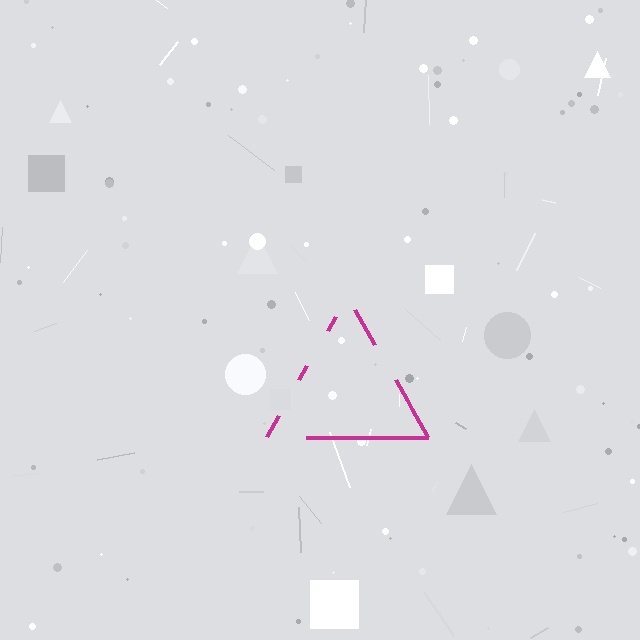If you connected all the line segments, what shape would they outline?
They would outline a triangle.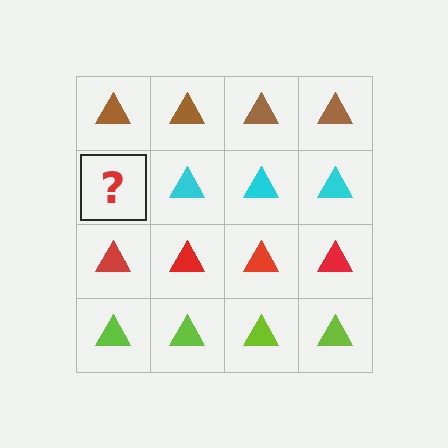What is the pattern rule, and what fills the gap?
The rule is that each row has a consistent color. The gap should be filled with a cyan triangle.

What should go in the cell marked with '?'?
The missing cell should contain a cyan triangle.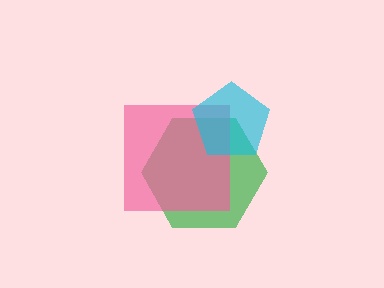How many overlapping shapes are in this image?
There are 3 overlapping shapes in the image.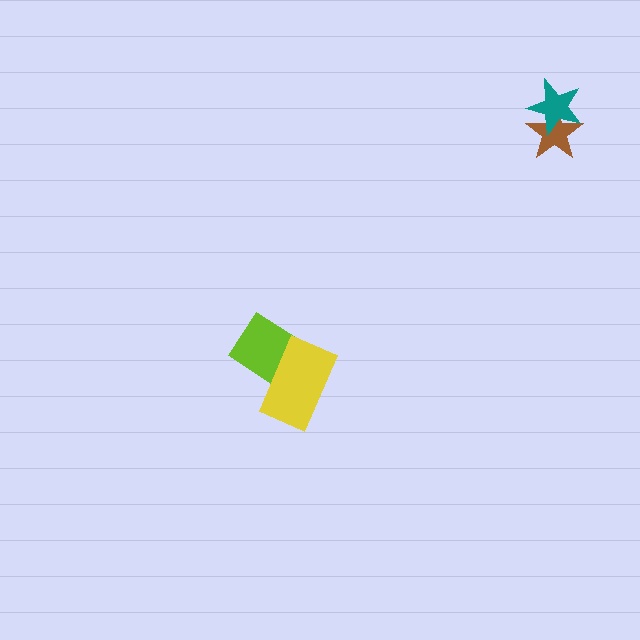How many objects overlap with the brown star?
1 object overlaps with the brown star.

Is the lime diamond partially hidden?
Yes, it is partially covered by another shape.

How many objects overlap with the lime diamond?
1 object overlaps with the lime diamond.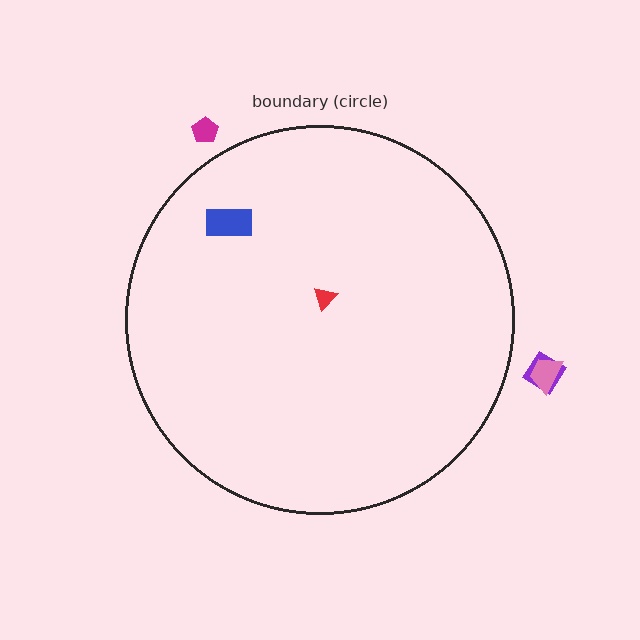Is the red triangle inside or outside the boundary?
Inside.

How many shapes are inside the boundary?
2 inside, 3 outside.